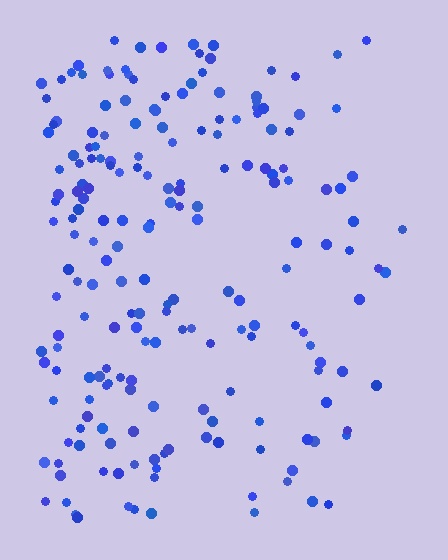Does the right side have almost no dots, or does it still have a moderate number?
Still a moderate number, just noticeably fewer than the left.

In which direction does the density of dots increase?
From right to left, with the left side densest.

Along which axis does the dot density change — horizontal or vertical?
Horizontal.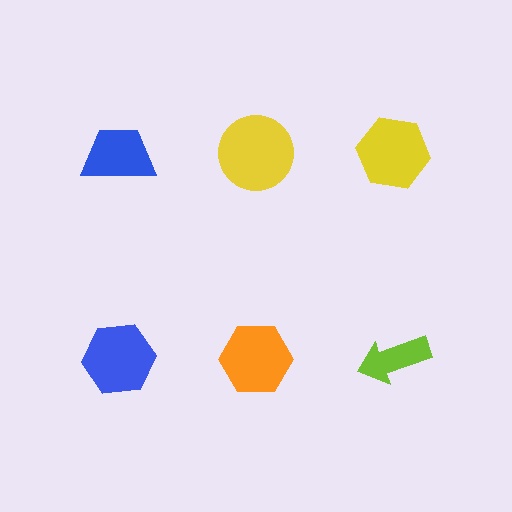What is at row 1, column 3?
A yellow hexagon.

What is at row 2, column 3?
A lime arrow.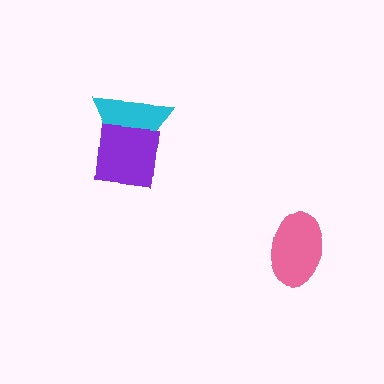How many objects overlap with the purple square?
1 object overlaps with the purple square.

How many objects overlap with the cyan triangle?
1 object overlaps with the cyan triangle.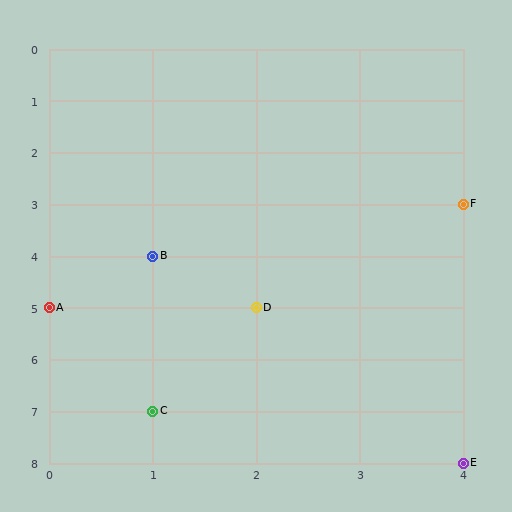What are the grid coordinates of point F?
Point F is at grid coordinates (4, 3).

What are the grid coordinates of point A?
Point A is at grid coordinates (0, 5).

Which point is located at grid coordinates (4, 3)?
Point F is at (4, 3).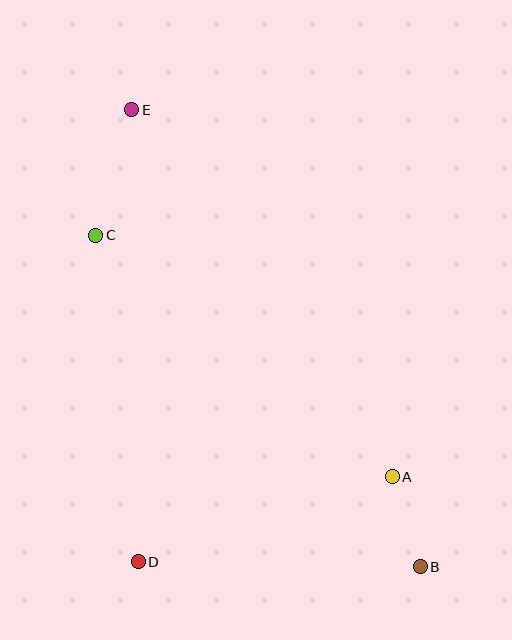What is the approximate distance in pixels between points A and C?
The distance between A and C is approximately 382 pixels.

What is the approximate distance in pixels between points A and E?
The distance between A and E is approximately 450 pixels.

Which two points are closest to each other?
Points A and B are closest to each other.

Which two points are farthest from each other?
Points B and E are farthest from each other.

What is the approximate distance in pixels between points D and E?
The distance between D and E is approximately 452 pixels.